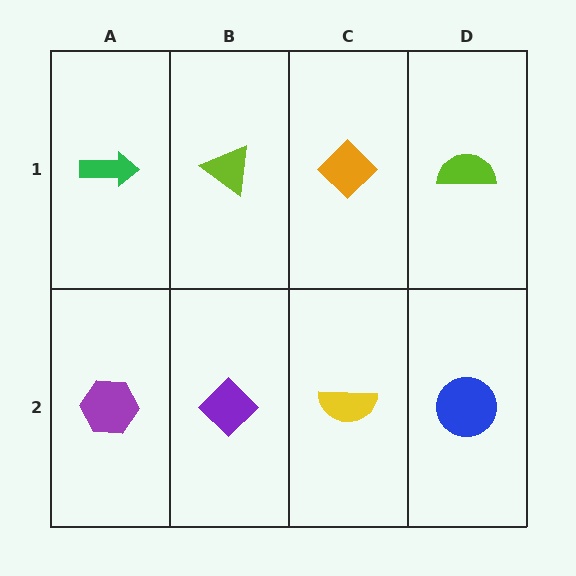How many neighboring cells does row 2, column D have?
2.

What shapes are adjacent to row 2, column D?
A lime semicircle (row 1, column D), a yellow semicircle (row 2, column C).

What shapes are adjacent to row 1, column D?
A blue circle (row 2, column D), an orange diamond (row 1, column C).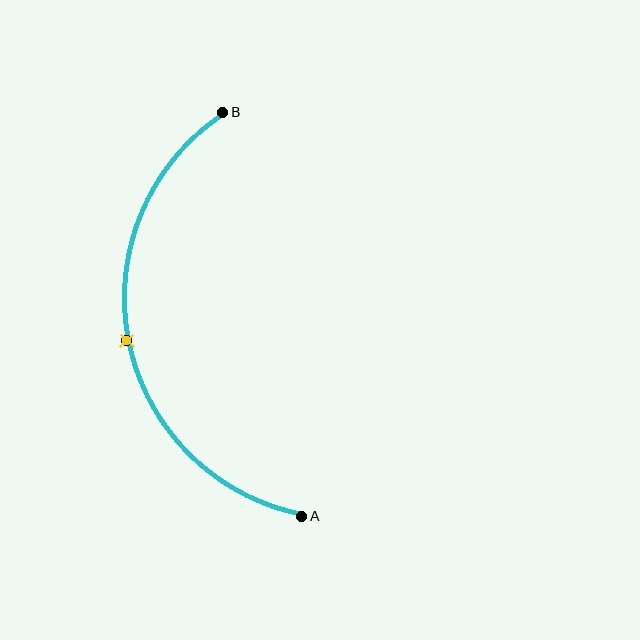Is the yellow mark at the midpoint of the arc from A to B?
Yes. The yellow mark lies on the arc at equal arc-length from both A and B — it is the arc midpoint.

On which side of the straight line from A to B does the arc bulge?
The arc bulges to the left of the straight line connecting A and B.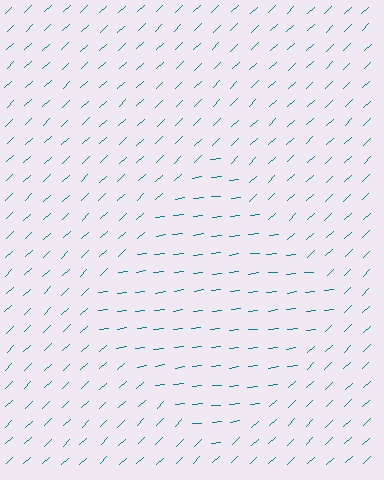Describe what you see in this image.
The image is filled with small teal line segments. A diamond region in the image has lines oriented differently from the surrounding lines, creating a visible texture boundary.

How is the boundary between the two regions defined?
The boundary is defined purely by a change in line orientation (approximately 36 degrees difference). All lines are the same color and thickness.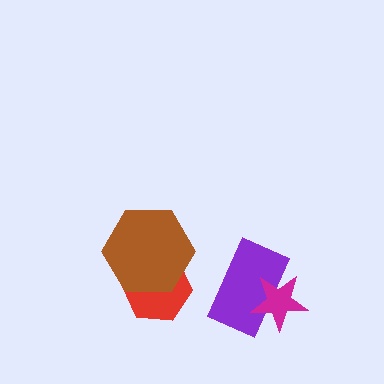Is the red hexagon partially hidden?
Yes, it is partially covered by another shape.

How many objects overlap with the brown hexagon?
1 object overlaps with the brown hexagon.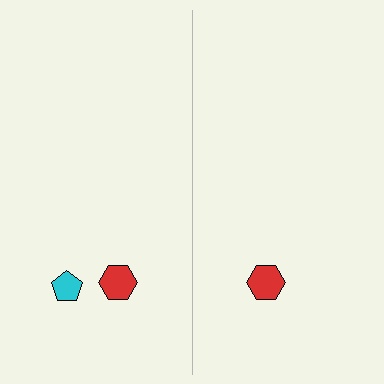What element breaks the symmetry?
A cyan pentagon is missing from the right side.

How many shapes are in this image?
There are 3 shapes in this image.